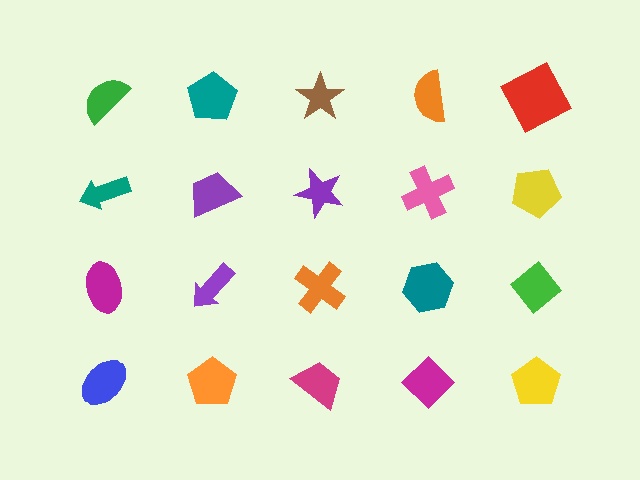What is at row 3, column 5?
A green diamond.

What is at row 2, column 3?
A purple star.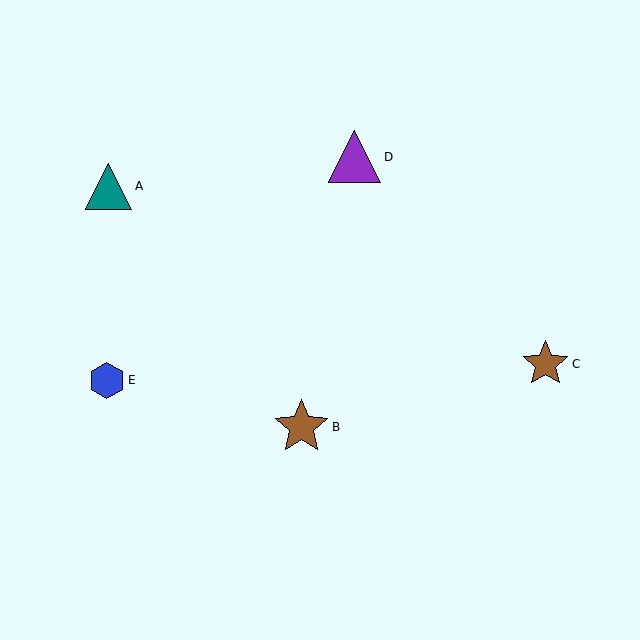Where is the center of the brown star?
The center of the brown star is at (546, 364).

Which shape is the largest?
The brown star (labeled B) is the largest.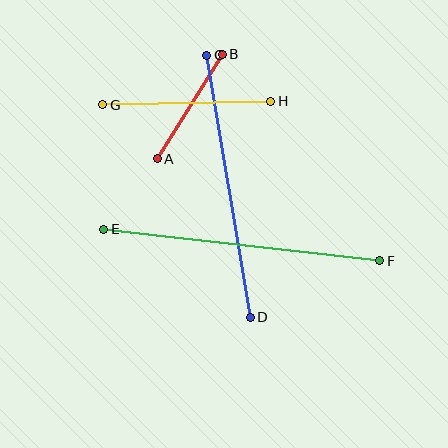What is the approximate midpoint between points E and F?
The midpoint is at approximately (242, 245) pixels.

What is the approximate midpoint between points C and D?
The midpoint is at approximately (229, 186) pixels.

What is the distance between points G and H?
The distance is approximately 168 pixels.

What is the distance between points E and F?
The distance is approximately 278 pixels.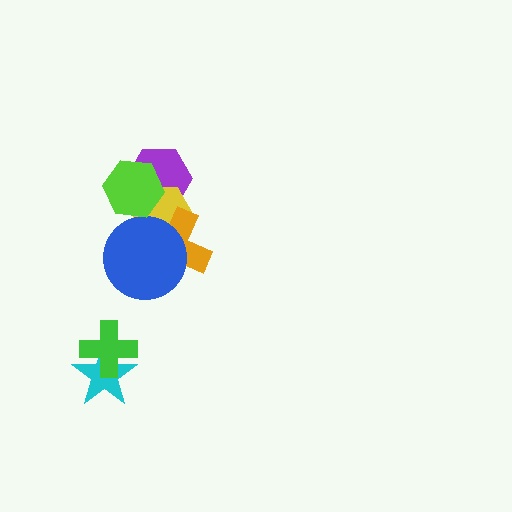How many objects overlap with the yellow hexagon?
4 objects overlap with the yellow hexagon.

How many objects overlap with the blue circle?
2 objects overlap with the blue circle.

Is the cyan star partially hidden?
Yes, it is partially covered by another shape.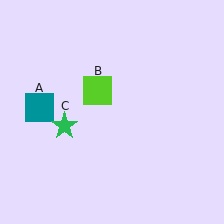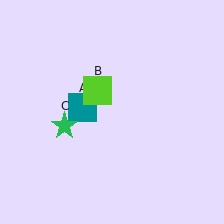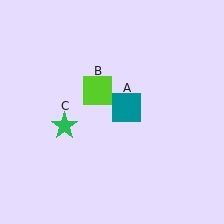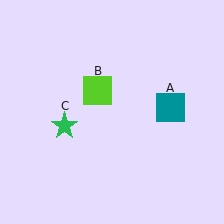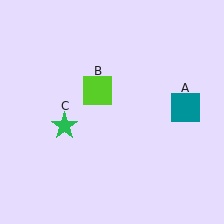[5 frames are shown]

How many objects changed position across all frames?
1 object changed position: teal square (object A).